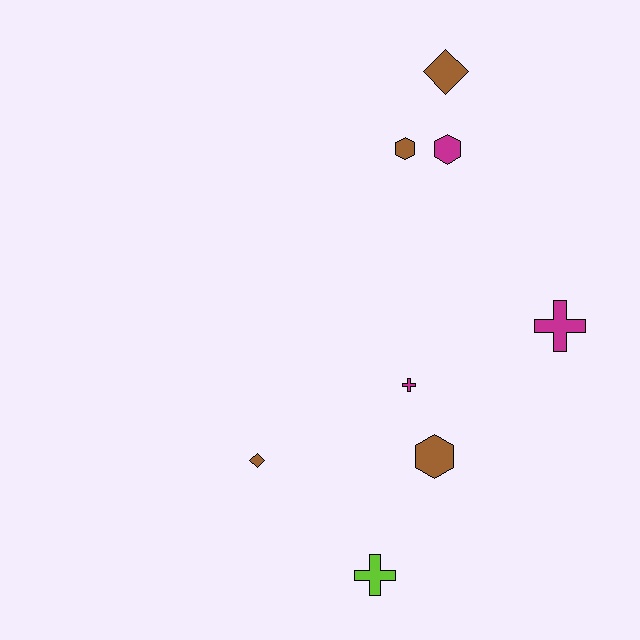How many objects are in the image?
There are 8 objects.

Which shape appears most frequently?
Hexagon, with 3 objects.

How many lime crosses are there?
There is 1 lime cross.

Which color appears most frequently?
Brown, with 4 objects.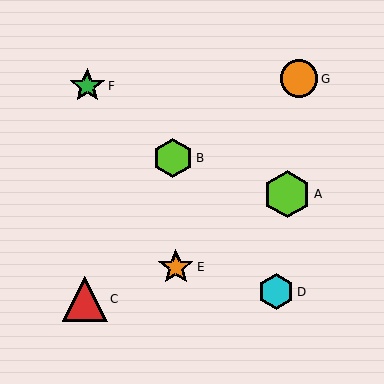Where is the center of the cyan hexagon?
The center of the cyan hexagon is at (276, 292).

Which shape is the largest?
The lime hexagon (labeled A) is the largest.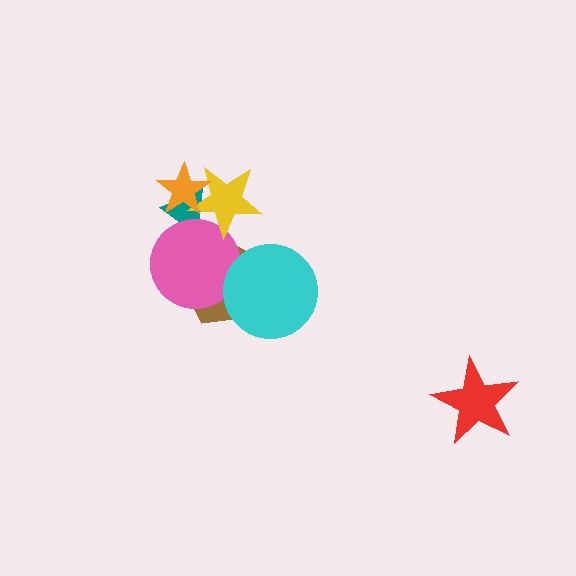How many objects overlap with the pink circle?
4 objects overlap with the pink circle.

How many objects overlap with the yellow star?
3 objects overlap with the yellow star.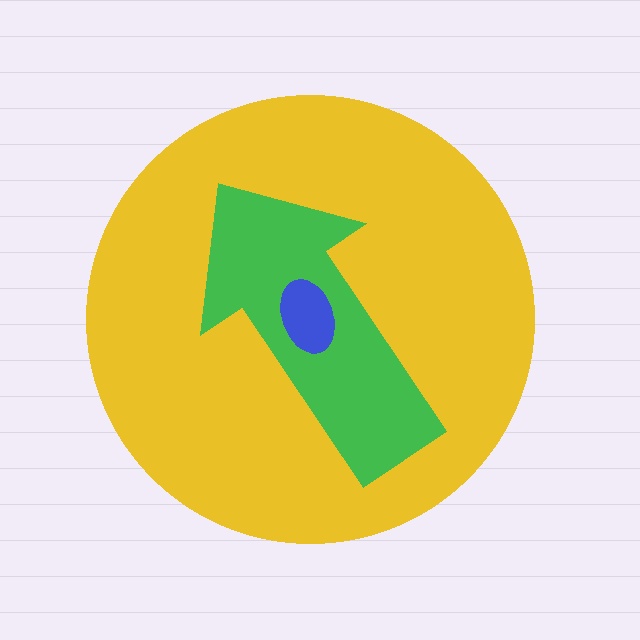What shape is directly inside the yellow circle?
The green arrow.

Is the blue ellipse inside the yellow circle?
Yes.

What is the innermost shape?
The blue ellipse.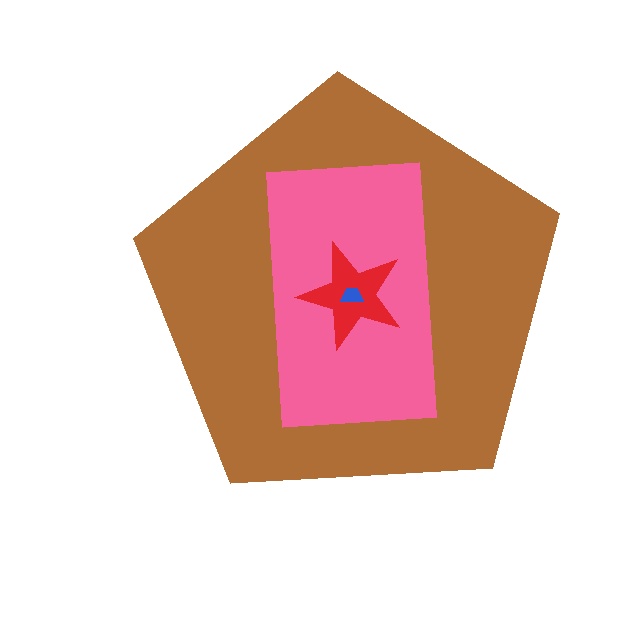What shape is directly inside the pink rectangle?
The red star.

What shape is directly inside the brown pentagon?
The pink rectangle.